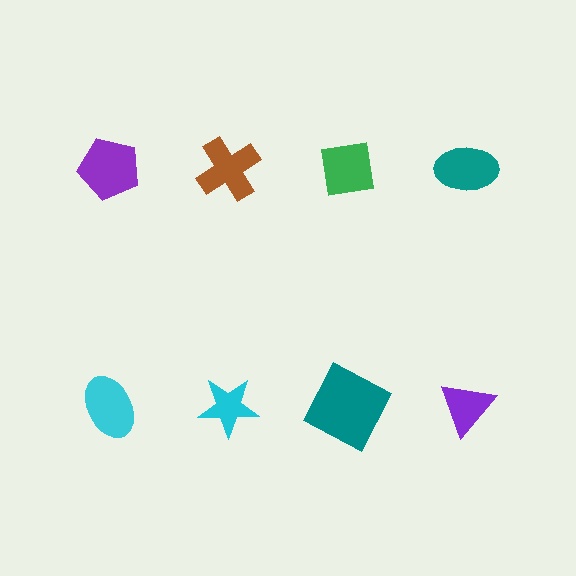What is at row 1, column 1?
A purple pentagon.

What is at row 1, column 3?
A green square.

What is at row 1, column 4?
A teal ellipse.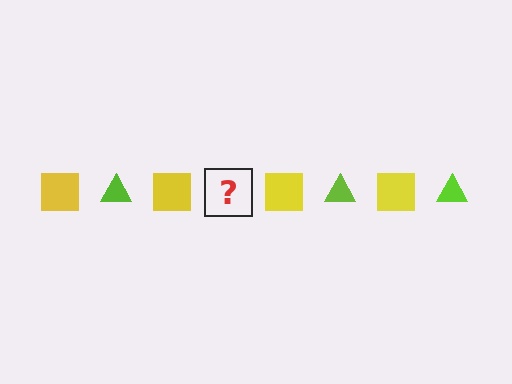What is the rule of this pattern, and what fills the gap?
The rule is that the pattern alternates between yellow square and lime triangle. The gap should be filled with a lime triangle.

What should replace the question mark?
The question mark should be replaced with a lime triangle.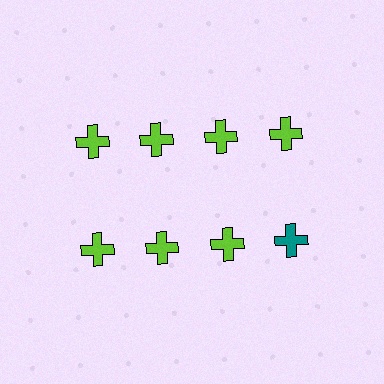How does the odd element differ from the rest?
It has a different color: teal instead of lime.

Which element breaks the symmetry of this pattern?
The teal cross in the second row, second from right column breaks the symmetry. All other shapes are lime crosses.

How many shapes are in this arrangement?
There are 8 shapes arranged in a grid pattern.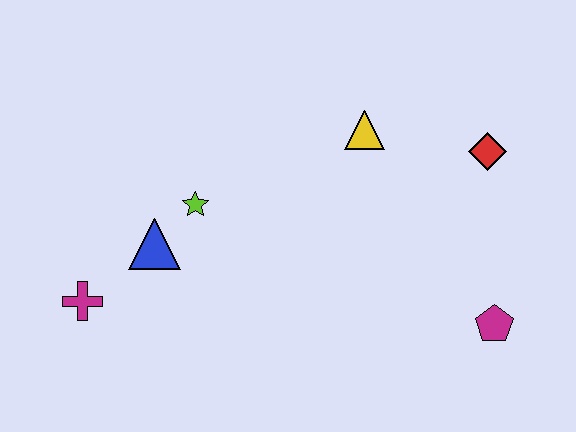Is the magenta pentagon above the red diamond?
No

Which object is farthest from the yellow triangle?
The magenta cross is farthest from the yellow triangle.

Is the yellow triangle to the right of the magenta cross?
Yes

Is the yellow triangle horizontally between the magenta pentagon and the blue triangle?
Yes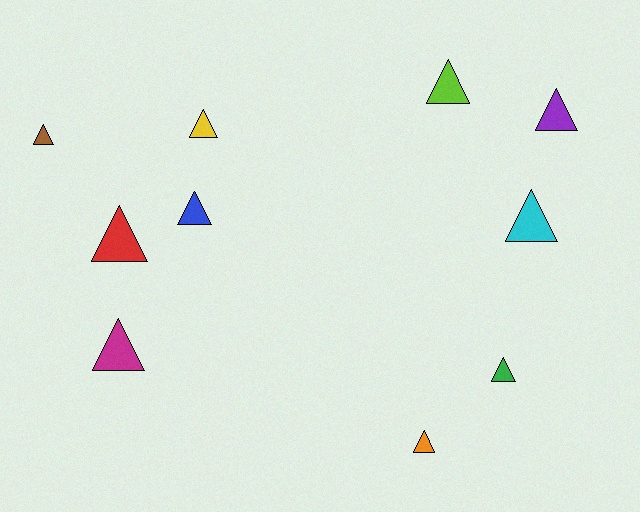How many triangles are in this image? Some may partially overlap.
There are 10 triangles.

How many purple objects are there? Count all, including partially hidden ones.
There is 1 purple object.